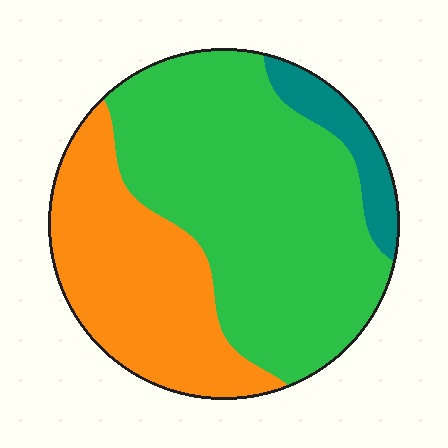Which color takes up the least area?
Teal, at roughly 10%.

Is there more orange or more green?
Green.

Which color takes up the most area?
Green, at roughly 60%.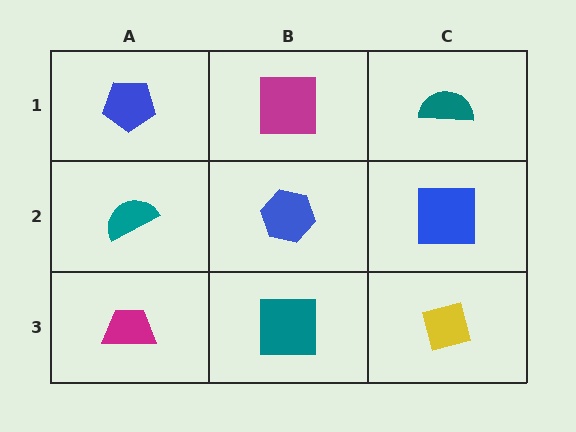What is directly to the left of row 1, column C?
A magenta square.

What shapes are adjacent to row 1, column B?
A blue hexagon (row 2, column B), a blue pentagon (row 1, column A), a teal semicircle (row 1, column C).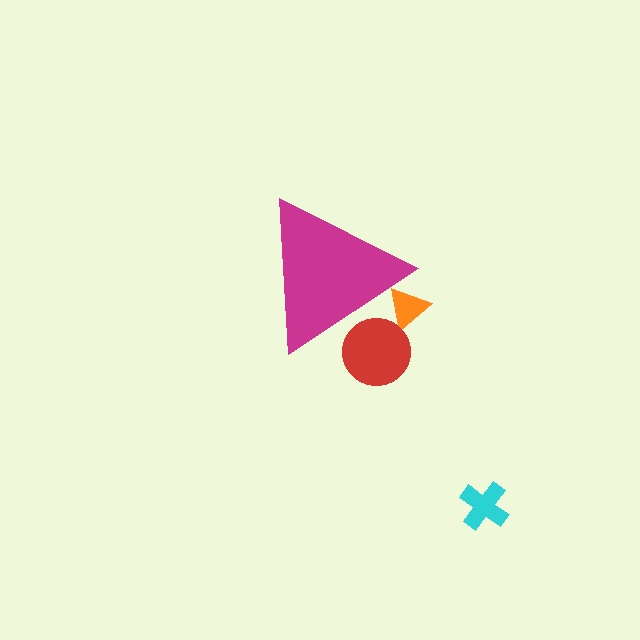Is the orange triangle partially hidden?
Yes, the orange triangle is partially hidden behind the magenta triangle.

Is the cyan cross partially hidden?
No, the cyan cross is fully visible.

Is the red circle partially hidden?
Yes, the red circle is partially hidden behind the magenta triangle.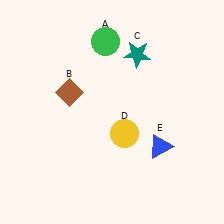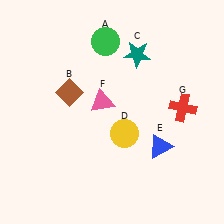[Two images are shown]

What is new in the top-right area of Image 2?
A red cross (G) was added in the top-right area of Image 2.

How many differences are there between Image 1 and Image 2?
There are 2 differences between the two images.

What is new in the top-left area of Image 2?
A pink triangle (F) was added in the top-left area of Image 2.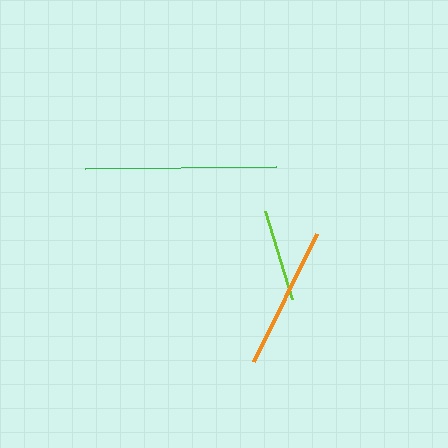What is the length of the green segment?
The green segment is approximately 191 pixels long.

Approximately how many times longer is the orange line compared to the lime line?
The orange line is approximately 1.6 times the length of the lime line.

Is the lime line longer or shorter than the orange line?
The orange line is longer than the lime line.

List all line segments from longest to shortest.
From longest to shortest: green, orange, lime.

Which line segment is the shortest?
The lime line is the shortest at approximately 92 pixels.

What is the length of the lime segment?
The lime segment is approximately 92 pixels long.